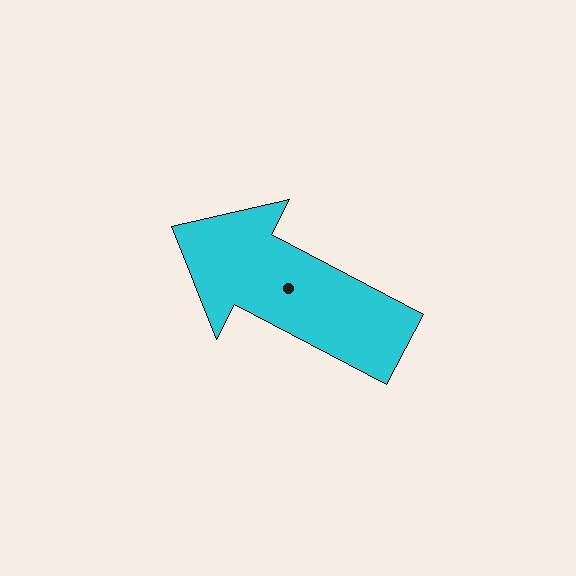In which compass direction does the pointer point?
Northwest.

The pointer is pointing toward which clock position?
Roughly 10 o'clock.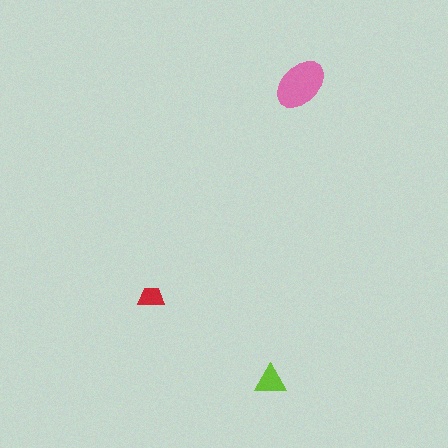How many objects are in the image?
There are 3 objects in the image.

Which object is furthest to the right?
The pink ellipse is rightmost.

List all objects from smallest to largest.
The red trapezoid, the lime triangle, the pink ellipse.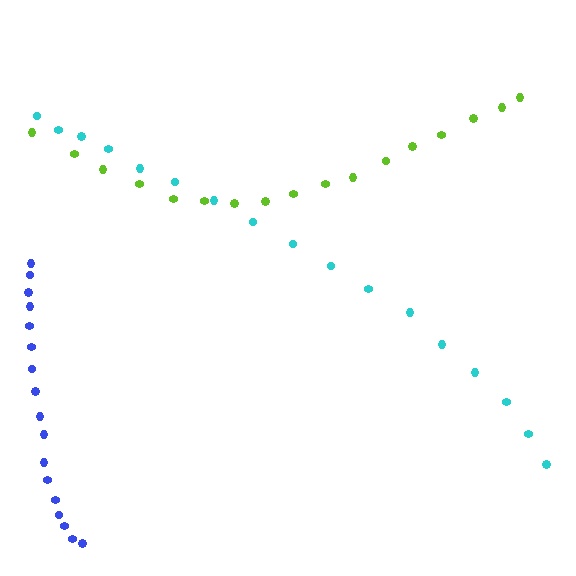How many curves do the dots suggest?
There are 3 distinct paths.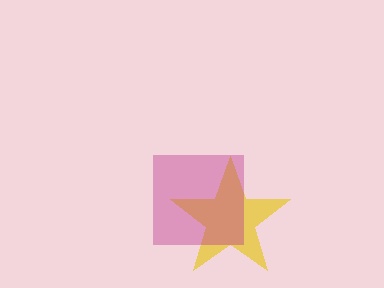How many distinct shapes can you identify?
There are 2 distinct shapes: a yellow star, a magenta square.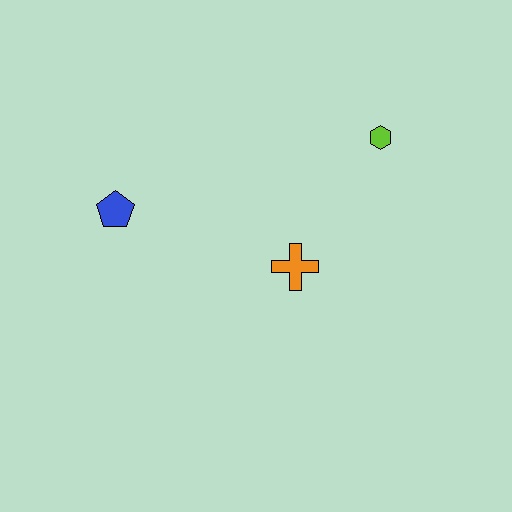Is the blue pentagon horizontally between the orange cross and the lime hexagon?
No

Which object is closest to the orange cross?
The lime hexagon is closest to the orange cross.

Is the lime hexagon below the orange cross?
No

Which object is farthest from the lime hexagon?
The blue pentagon is farthest from the lime hexagon.